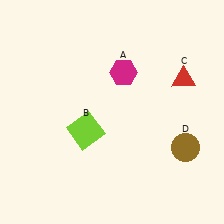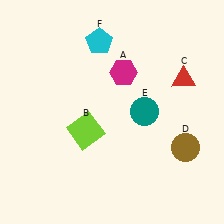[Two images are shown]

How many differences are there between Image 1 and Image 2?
There are 2 differences between the two images.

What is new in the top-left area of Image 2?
A cyan pentagon (F) was added in the top-left area of Image 2.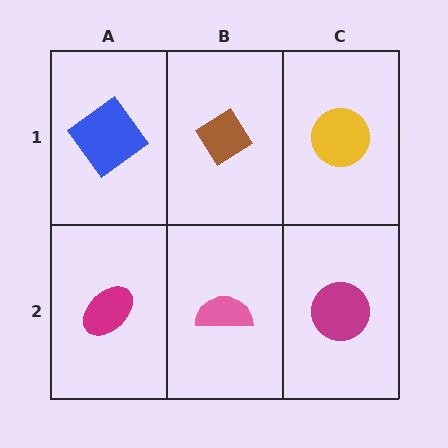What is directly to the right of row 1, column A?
A brown diamond.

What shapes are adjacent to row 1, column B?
A pink semicircle (row 2, column B), a blue diamond (row 1, column A), a yellow circle (row 1, column C).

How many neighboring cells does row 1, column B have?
3.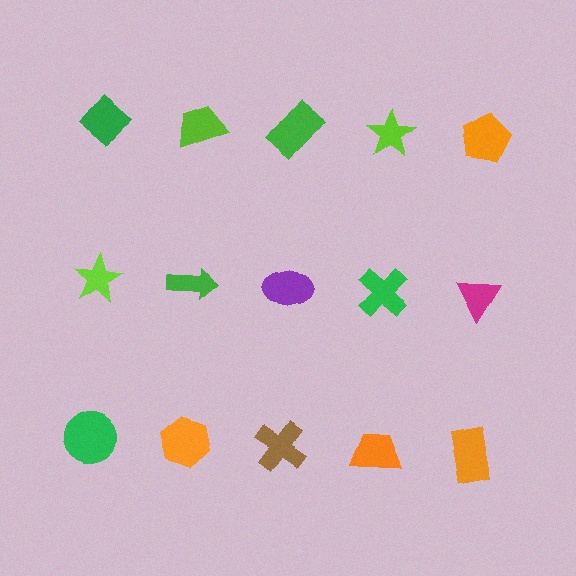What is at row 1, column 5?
An orange pentagon.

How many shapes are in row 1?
5 shapes.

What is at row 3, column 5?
An orange rectangle.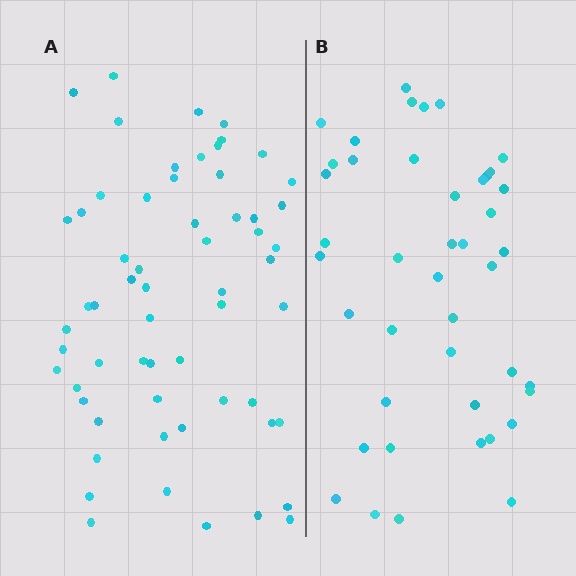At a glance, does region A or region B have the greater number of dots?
Region A (the left region) has more dots.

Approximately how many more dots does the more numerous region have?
Region A has approximately 15 more dots than region B.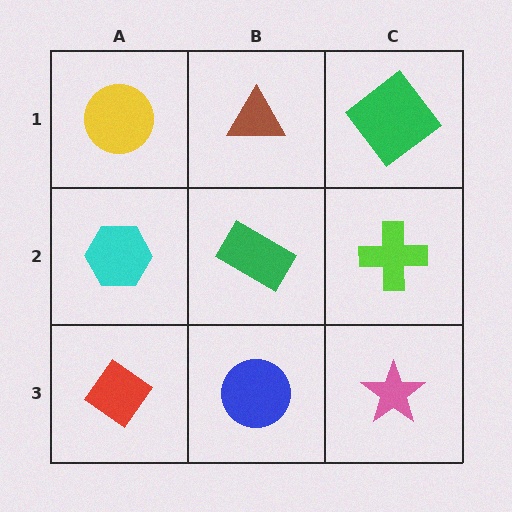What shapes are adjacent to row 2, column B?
A brown triangle (row 1, column B), a blue circle (row 3, column B), a cyan hexagon (row 2, column A), a lime cross (row 2, column C).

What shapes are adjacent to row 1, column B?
A green rectangle (row 2, column B), a yellow circle (row 1, column A), a green diamond (row 1, column C).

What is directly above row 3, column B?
A green rectangle.